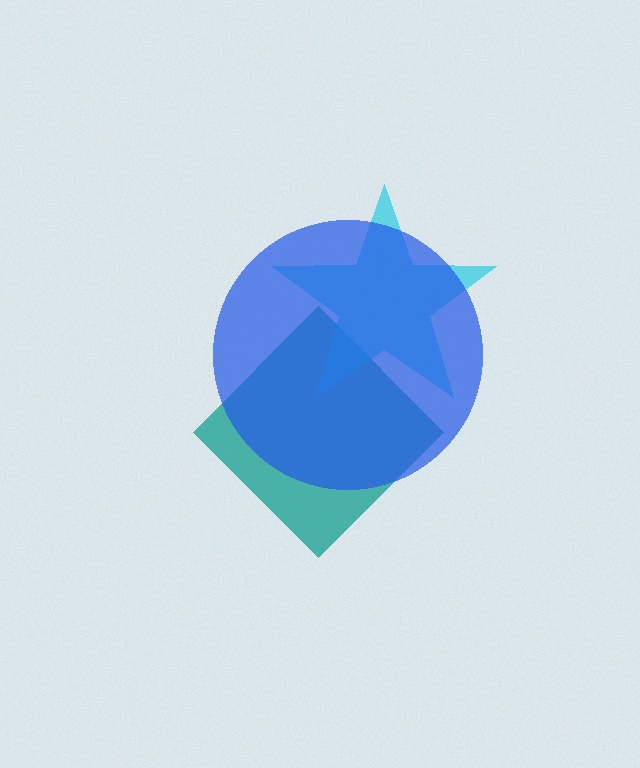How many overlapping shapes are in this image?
There are 3 overlapping shapes in the image.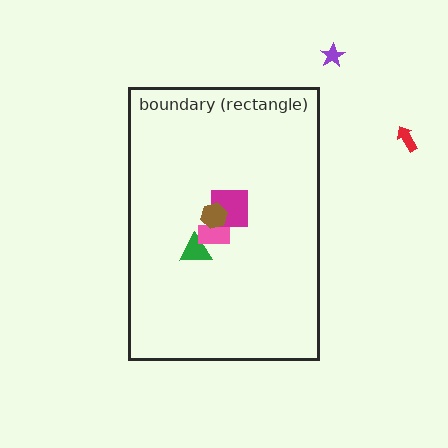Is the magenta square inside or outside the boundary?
Inside.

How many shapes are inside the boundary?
4 inside, 2 outside.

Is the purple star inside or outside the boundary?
Outside.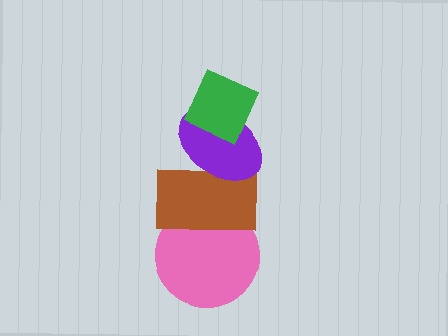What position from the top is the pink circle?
The pink circle is 4th from the top.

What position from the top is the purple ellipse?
The purple ellipse is 2nd from the top.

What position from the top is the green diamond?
The green diamond is 1st from the top.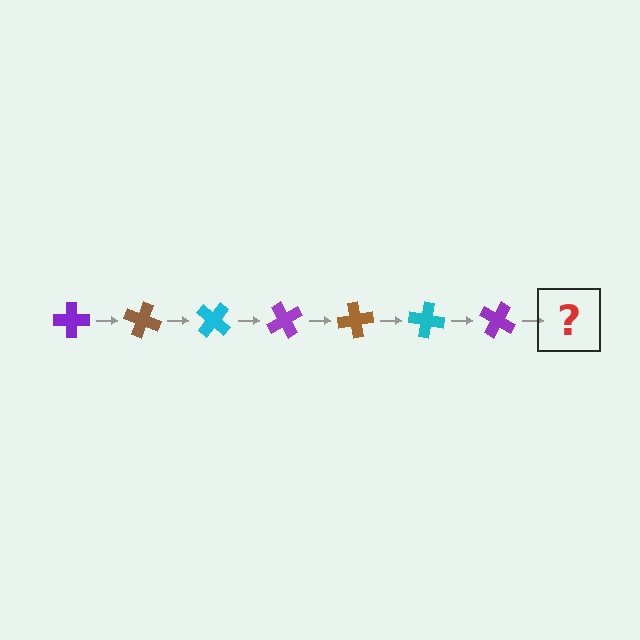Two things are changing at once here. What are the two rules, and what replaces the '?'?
The two rules are that it rotates 20 degrees each step and the color cycles through purple, brown, and cyan. The '?' should be a brown cross, rotated 140 degrees from the start.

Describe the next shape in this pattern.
It should be a brown cross, rotated 140 degrees from the start.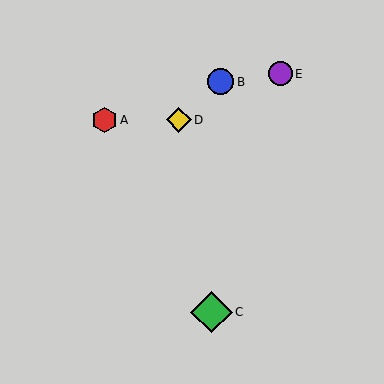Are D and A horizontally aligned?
Yes, both are at y≈120.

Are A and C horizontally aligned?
No, A is at y≈120 and C is at y≈312.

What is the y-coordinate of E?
Object E is at y≈74.